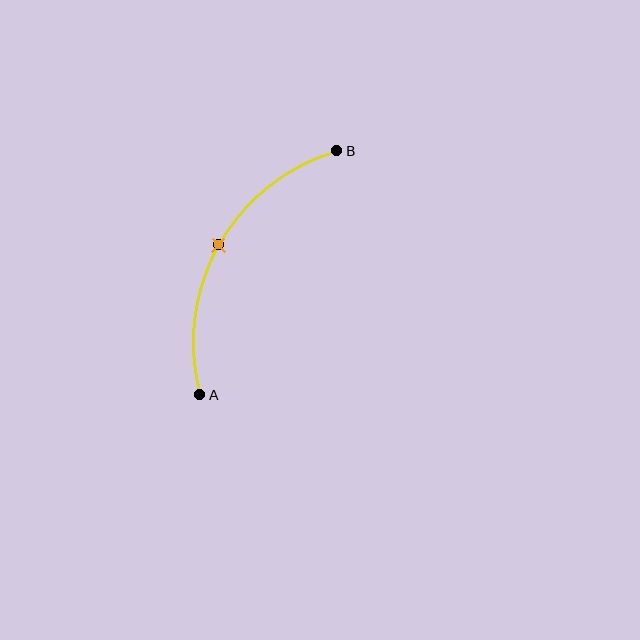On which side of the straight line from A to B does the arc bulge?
The arc bulges to the left of the straight line connecting A and B.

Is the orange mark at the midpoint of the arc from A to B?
Yes. The orange mark lies on the arc at equal arc-length from both A and B — it is the arc midpoint.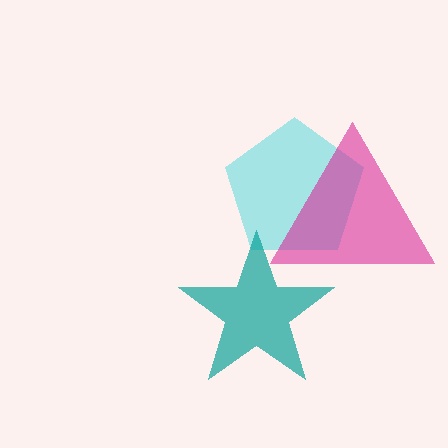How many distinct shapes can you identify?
There are 3 distinct shapes: a cyan pentagon, a magenta triangle, a teal star.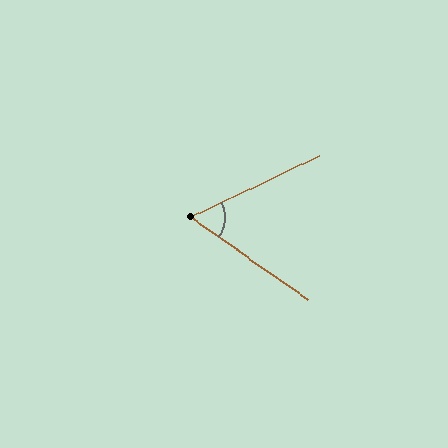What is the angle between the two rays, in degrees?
Approximately 61 degrees.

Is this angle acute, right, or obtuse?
It is acute.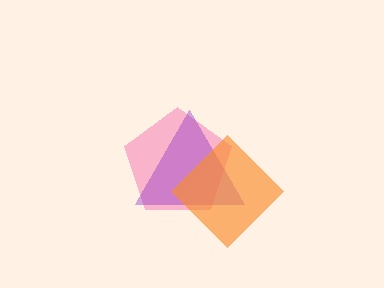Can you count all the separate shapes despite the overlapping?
Yes, there are 3 separate shapes.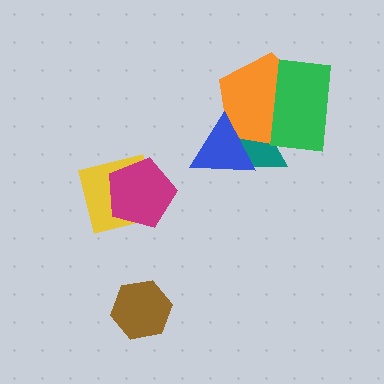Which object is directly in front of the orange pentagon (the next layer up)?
The green rectangle is directly in front of the orange pentagon.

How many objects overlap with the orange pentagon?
3 objects overlap with the orange pentagon.